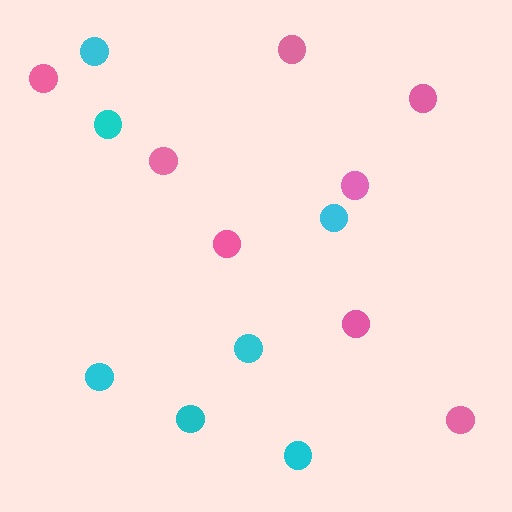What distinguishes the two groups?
There are 2 groups: one group of cyan circles (7) and one group of pink circles (8).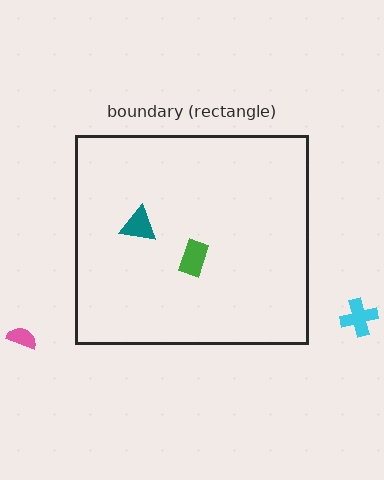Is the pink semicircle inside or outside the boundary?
Outside.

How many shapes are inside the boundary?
2 inside, 2 outside.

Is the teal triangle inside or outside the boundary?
Inside.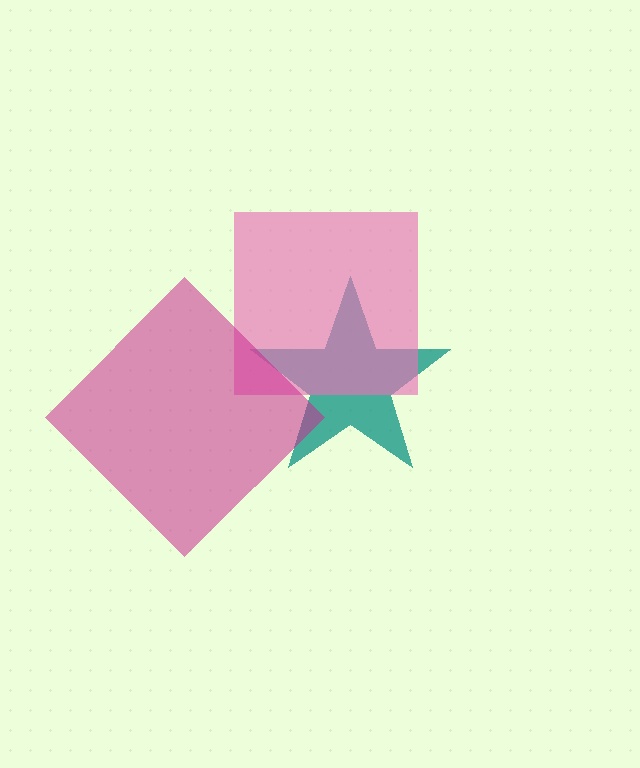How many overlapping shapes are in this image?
There are 3 overlapping shapes in the image.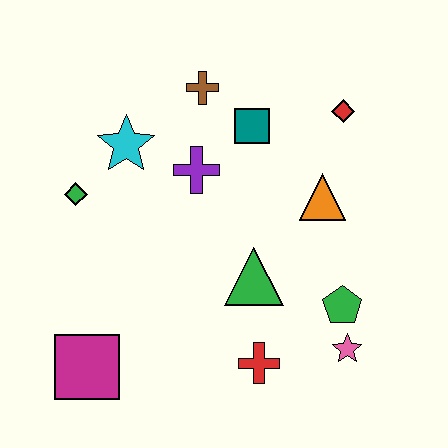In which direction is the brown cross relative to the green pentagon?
The brown cross is above the green pentagon.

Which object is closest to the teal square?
The brown cross is closest to the teal square.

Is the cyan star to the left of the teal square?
Yes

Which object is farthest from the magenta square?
The red diamond is farthest from the magenta square.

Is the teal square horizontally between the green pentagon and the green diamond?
Yes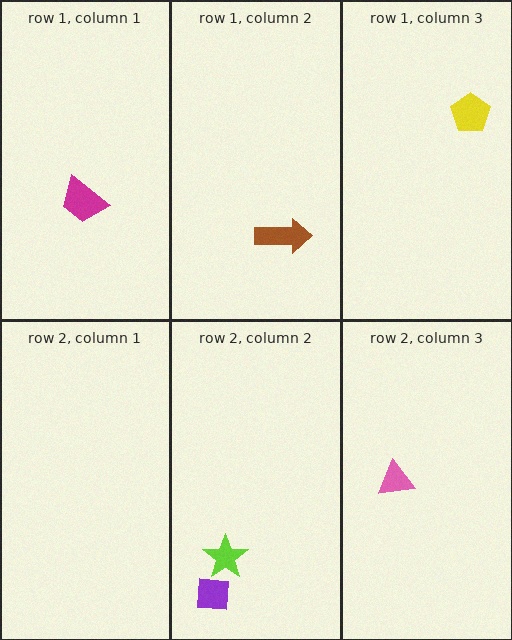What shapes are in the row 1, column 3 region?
The yellow pentagon.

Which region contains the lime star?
The row 2, column 2 region.